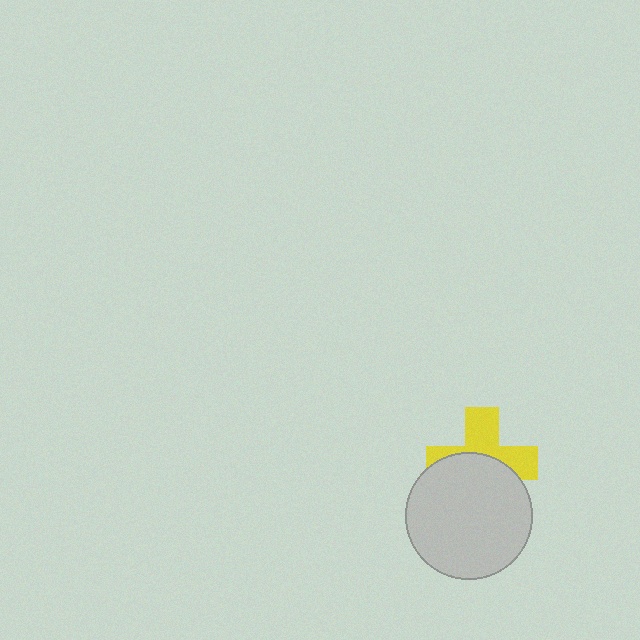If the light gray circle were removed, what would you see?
You would see the complete yellow cross.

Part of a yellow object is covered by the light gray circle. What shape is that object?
It is a cross.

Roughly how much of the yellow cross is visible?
About half of it is visible (roughly 48%).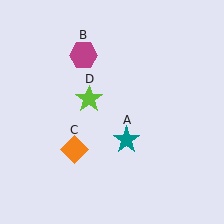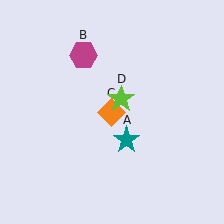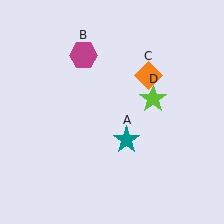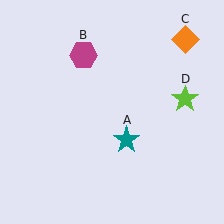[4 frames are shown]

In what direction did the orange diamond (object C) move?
The orange diamond (object C) moved up and to the right.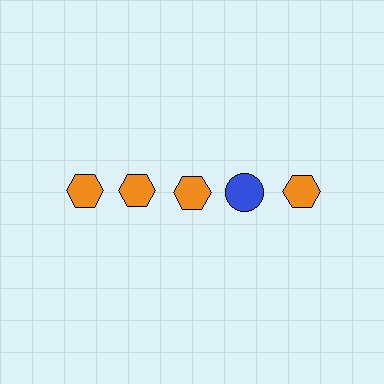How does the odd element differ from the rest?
It differs in both color (blue instead of orange) and shape (circle instead of hexagon).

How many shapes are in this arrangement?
There are 5 shapes arranged in a grid pattern.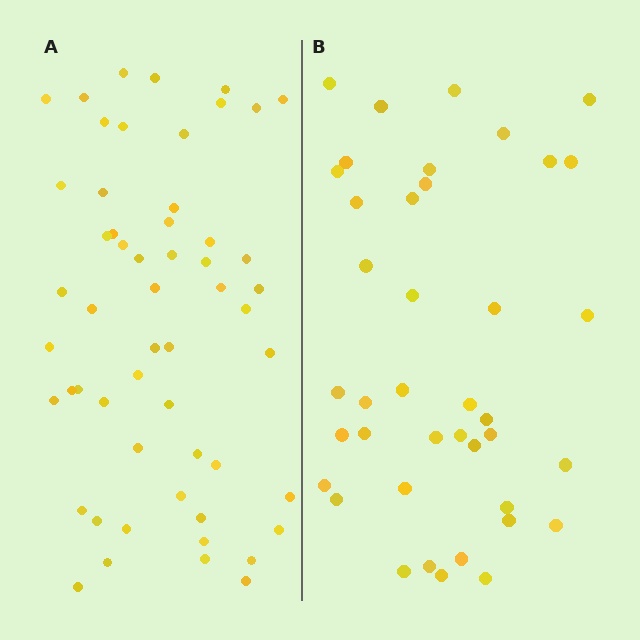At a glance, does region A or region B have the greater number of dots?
Region A (the left region) has more dots.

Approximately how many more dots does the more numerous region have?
Region A has approximately 15 more dots than region B.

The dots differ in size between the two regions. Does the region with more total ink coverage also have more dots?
No. Region B has more total ink coverage because its dots are larger, but region A actually contains more individual dots. Total area can be misleading — the number of items is what matters here.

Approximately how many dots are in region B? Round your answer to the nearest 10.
About 40 dots.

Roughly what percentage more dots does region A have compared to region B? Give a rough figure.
About 40% more.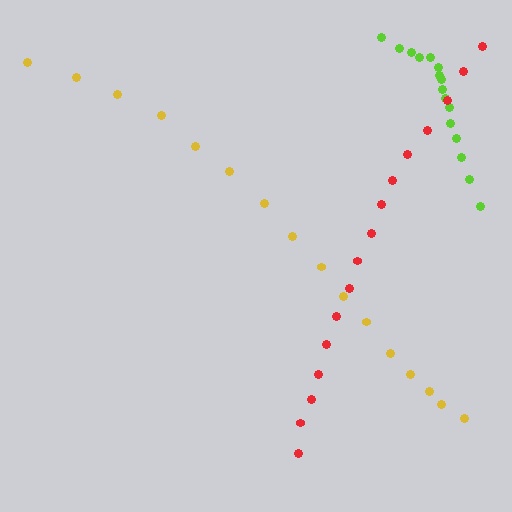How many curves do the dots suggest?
There are 3 distinct paths.